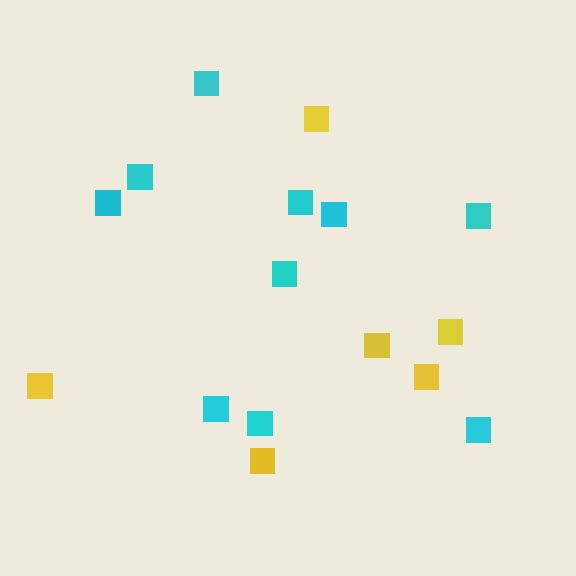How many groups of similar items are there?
There are 2 groups: one group of yellow squares (6) and one group of cyan squares (10).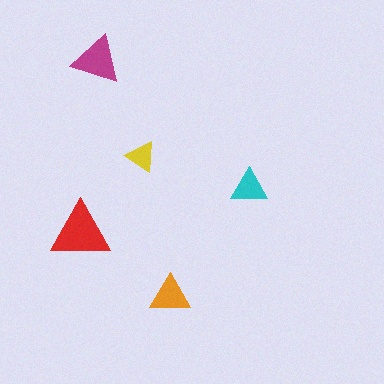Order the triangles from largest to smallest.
the red one, the magenta one, the orange one, the cyan one, the yellow one.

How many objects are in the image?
There are 5 objects in the image.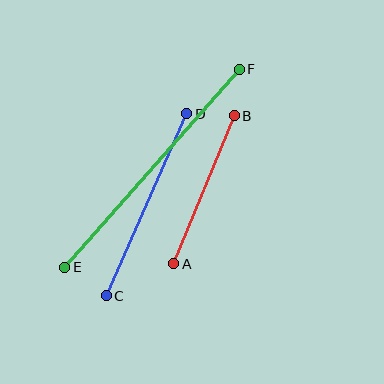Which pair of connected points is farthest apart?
Points E and F are farthest apart.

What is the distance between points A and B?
The distance is approximately 160 pixels.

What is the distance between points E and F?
The distance is approximately 264 pixels.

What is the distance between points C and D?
The distance is approximately 199 pixels.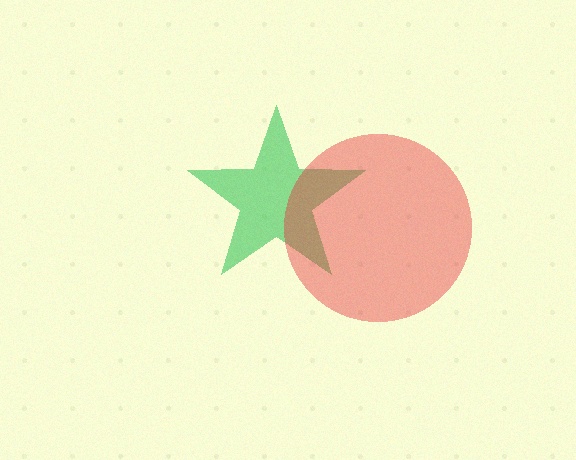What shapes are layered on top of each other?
The layered shapes are: a green star, a red circle.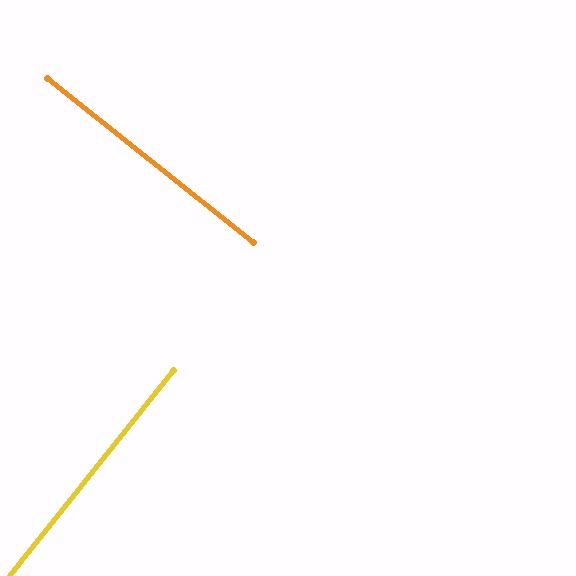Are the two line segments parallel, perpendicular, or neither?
Perpendicular — they meet at approximately 90°.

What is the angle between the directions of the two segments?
Approximately 90 degrees.